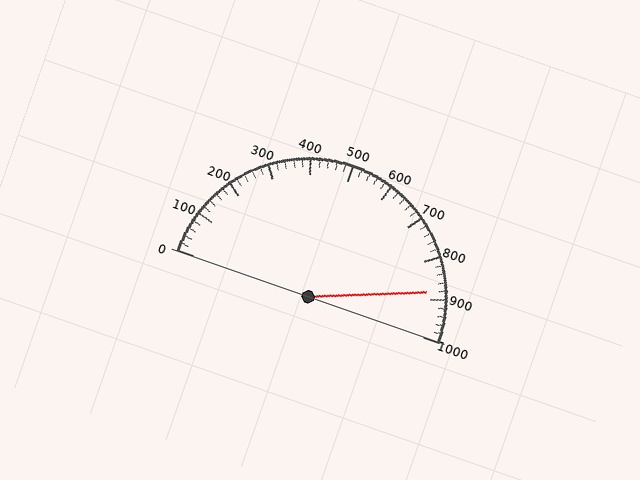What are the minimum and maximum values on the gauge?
The gauge ranges from 0 to 1000.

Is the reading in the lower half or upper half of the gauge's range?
The reading is in the upper half of the range (0 to 1000).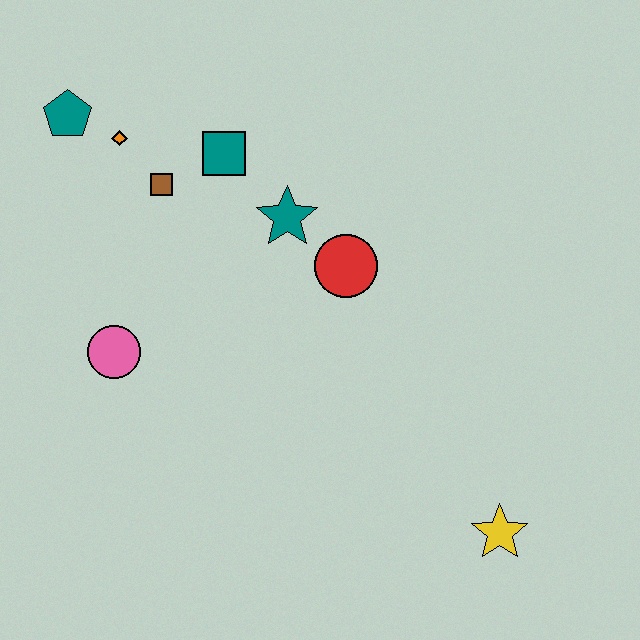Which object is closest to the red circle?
The teal star is closest to the red circle.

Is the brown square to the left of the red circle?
Yes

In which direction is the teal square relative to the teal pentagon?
The teal square is to the right of the teal pentagon.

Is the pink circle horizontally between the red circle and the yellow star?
No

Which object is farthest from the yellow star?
The teal pentagon is farthest from the yellow star.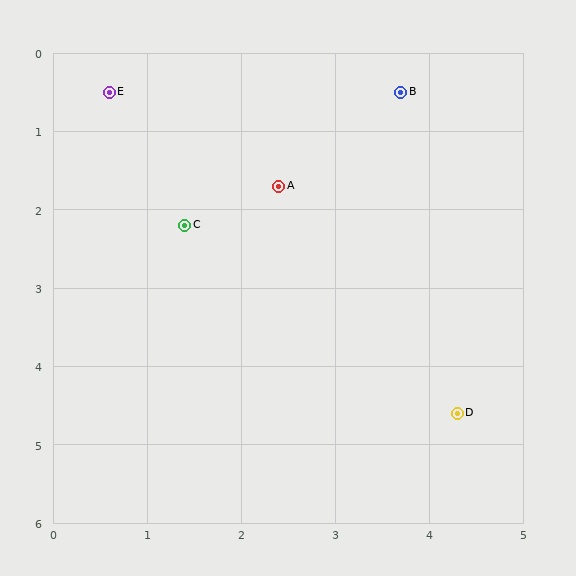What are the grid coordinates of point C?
Point C is at approximately (1.4, 2.2).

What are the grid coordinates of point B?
Point B is at approximately (3.7, 0.5).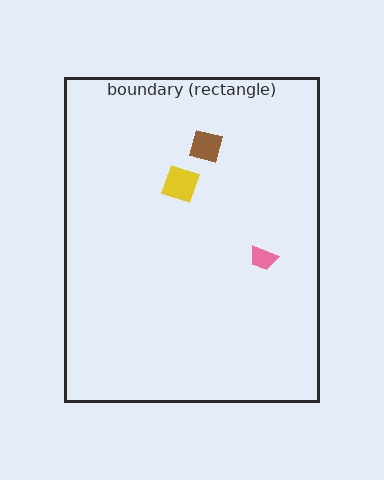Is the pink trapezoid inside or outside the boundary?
Inside.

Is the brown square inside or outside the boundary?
Inside.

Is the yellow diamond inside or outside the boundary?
Inside.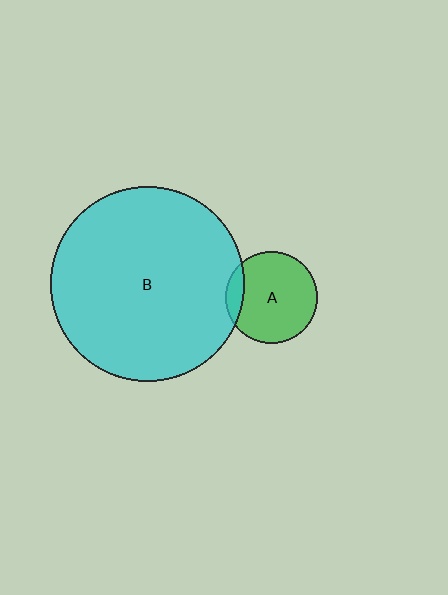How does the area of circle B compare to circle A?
Approximately 4.5 times.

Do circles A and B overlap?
Yes.